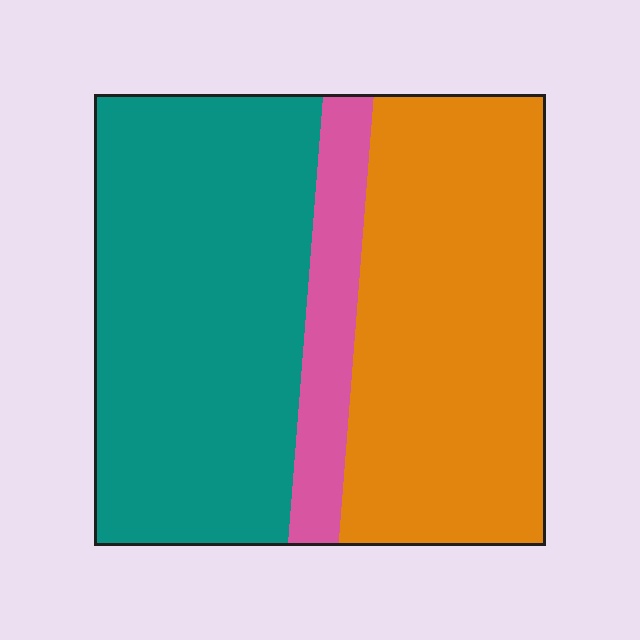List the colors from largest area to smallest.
From largest to smallest: teal, orange, pink.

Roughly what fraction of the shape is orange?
Orange covers around 40% of the shape.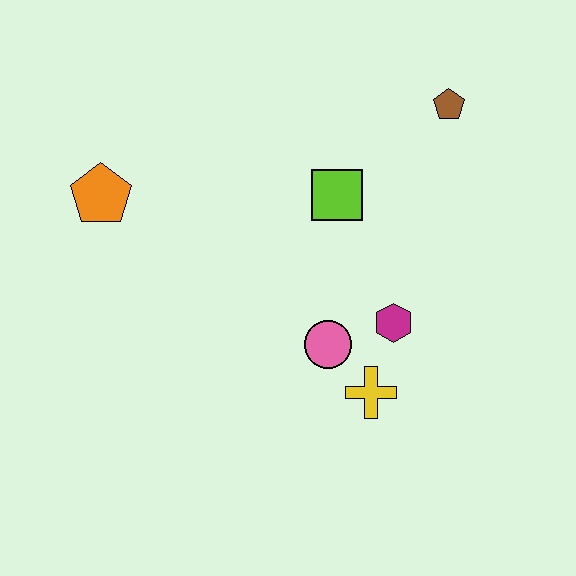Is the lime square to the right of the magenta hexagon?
No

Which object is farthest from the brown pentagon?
The orange pentagon is farthest from the brown pentagon.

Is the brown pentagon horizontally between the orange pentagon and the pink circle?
No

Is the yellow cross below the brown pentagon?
Yes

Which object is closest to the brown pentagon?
The lime square is closest to the brown pentagon.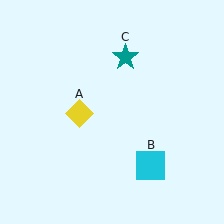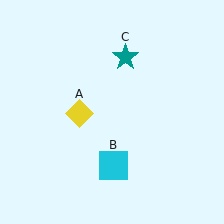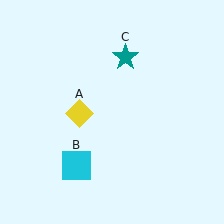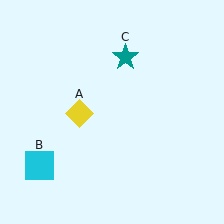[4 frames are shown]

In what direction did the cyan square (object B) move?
The cyan square (object B) moved left.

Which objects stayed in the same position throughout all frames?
Yellow diamond (object A) and teal star (object C) remained stationary.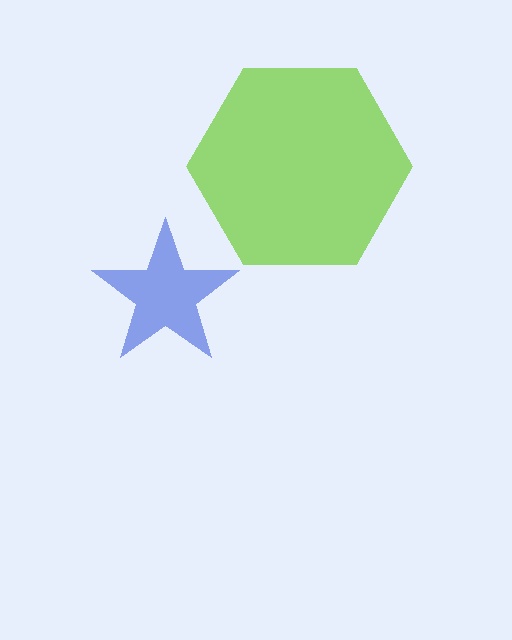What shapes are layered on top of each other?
The layered shapes are: a blue star, a lime hexagon.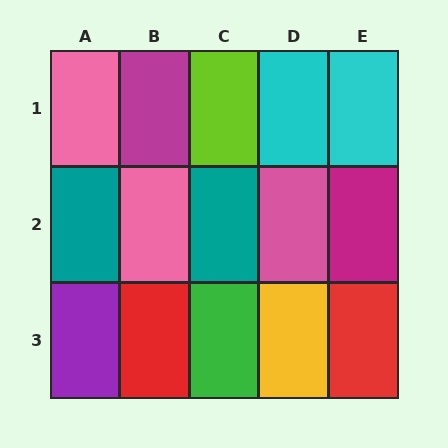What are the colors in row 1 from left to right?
Pink, magenta, lime, cyan, cyan.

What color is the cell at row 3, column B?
Red.